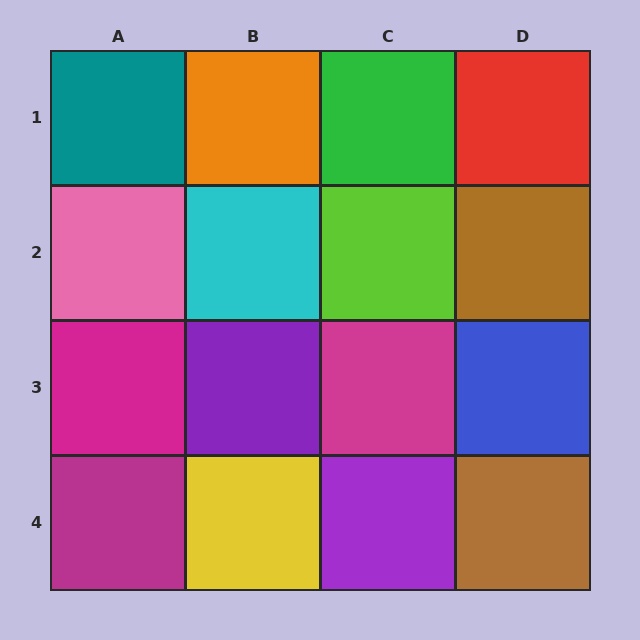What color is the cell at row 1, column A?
Teal.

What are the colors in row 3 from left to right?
Magenta, purple, magenta, blue.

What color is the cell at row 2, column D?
Brown.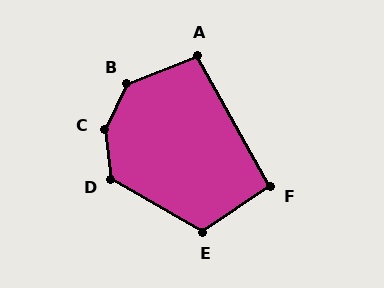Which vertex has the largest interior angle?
C, at approximately 147 degrees.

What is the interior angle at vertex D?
Approximately 127 degrees (obtuse).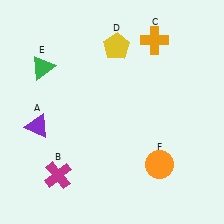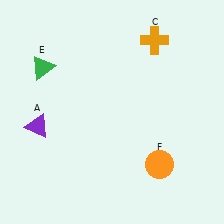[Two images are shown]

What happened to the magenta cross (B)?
The magenta cross (B) was removed in Image 2. It was in the bottom-left area of Image 1.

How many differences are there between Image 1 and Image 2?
There are 2 differences between the two images.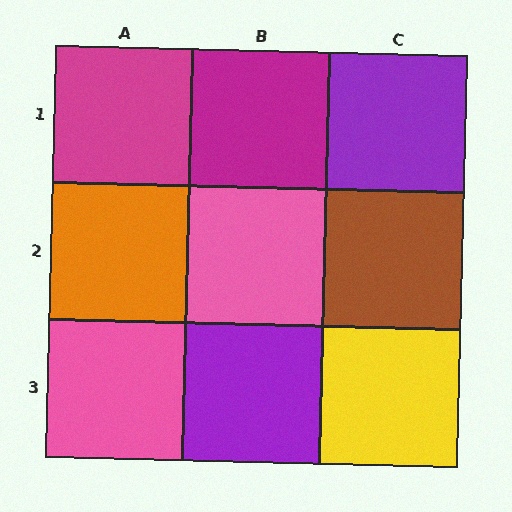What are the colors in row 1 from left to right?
Magenta, magenta, purple.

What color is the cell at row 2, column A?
Orange.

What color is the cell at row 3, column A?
Pink.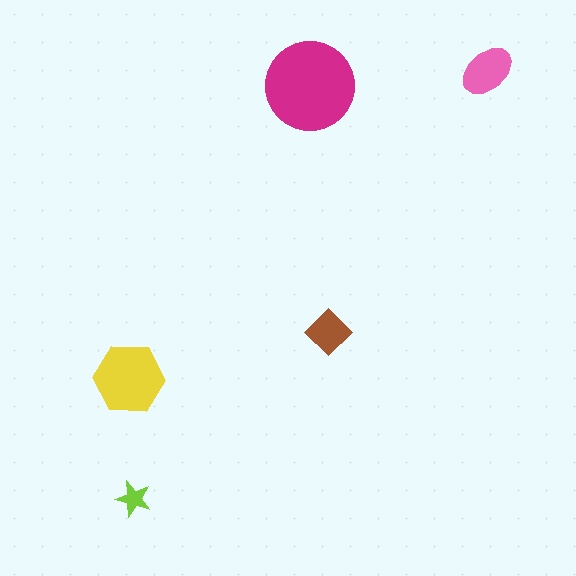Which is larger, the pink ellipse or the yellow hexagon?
The yellow hexagon.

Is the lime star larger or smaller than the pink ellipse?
Smaller.